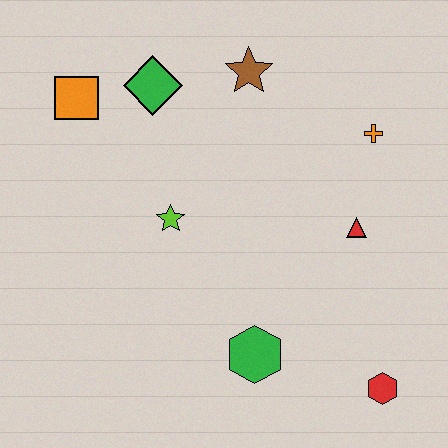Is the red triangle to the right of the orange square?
Yes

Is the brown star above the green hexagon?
Yes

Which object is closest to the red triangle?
The orange cross is closest to the red triangle.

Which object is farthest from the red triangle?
The orange square is farthest from the red triangle.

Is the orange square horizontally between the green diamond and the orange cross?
No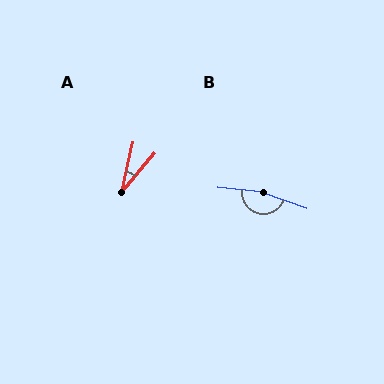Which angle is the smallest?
A, at approximately 27 degrees.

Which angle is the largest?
B, at approximately 165 degrees.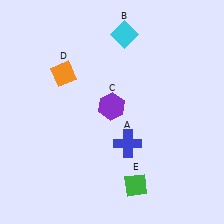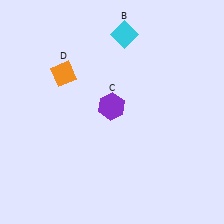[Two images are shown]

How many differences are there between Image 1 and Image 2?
There are 2 differences between the two images.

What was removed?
The blue cross (A), the green diamond (E) were removed in Image 2.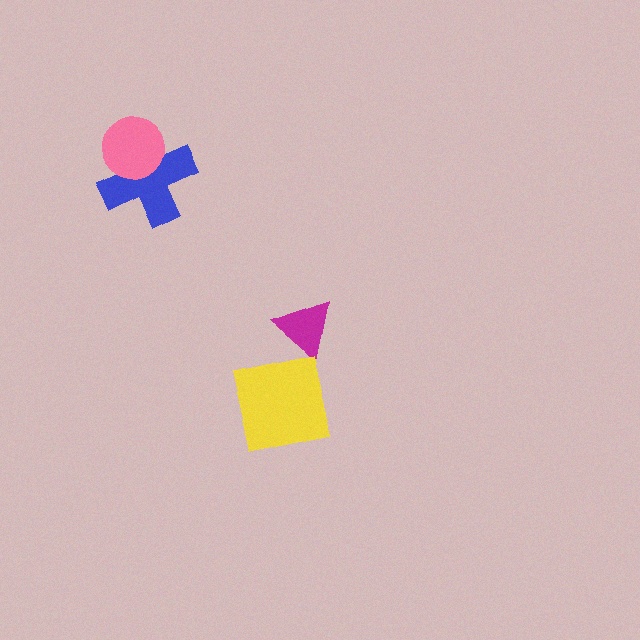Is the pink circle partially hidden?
No, no other shape covers it.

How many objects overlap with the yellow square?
0 objects overlap with the yellow square.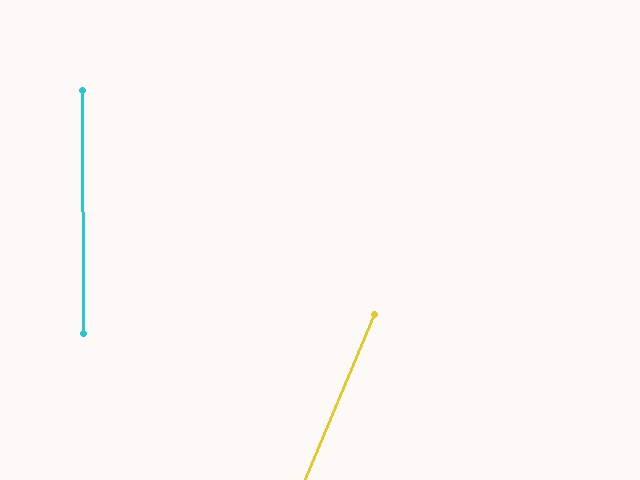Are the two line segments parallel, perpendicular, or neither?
Neither parallel nor perpendicular — they differ by about 23°.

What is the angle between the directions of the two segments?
Approximately 23 degrees.